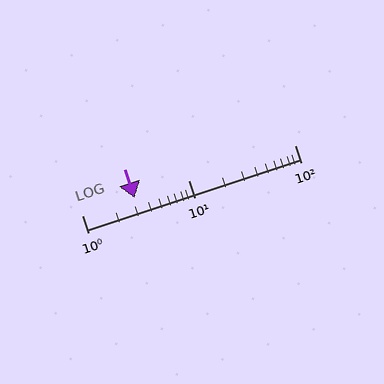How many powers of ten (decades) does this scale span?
The scale spans 2 decades, from 1 to 100.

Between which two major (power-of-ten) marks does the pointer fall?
The pointer is between 1 and 10.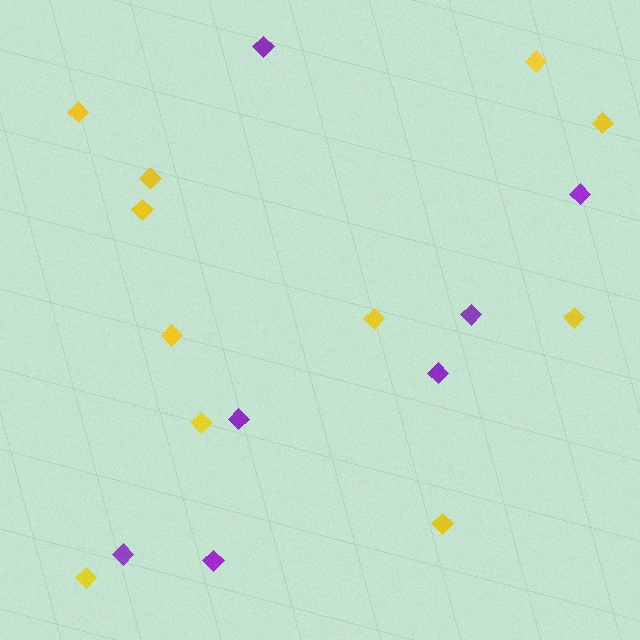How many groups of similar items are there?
There are 2 groups: one group of yellow diamonds (11) and one group of purple diamonds (7).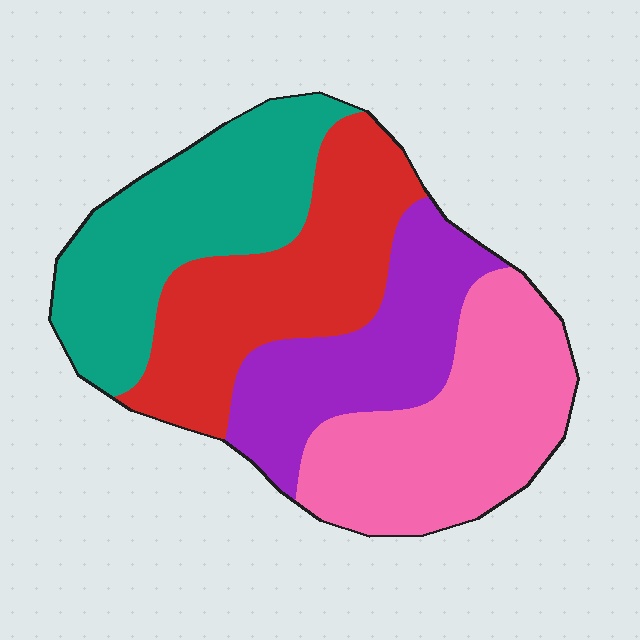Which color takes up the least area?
Purple, at roughly 20%.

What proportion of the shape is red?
Red covers 26% of the shape.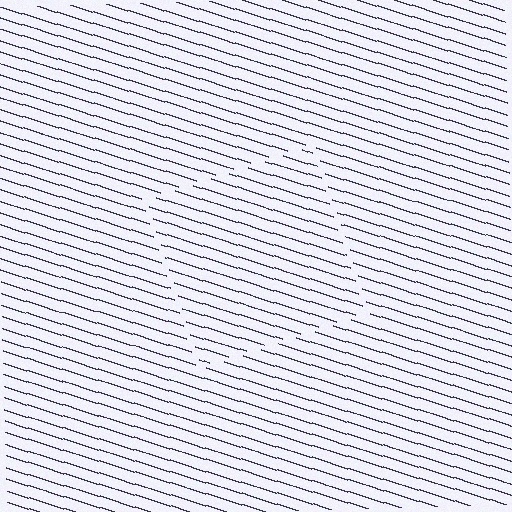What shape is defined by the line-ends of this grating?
An illusory square. The interior of the shape contains the same grating, shifted by half a period — the contour is defined by the phase discontinuity where line-ends from the inner and outer gratings abut.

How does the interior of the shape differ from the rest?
The interior of the shape contains the same grating, shifted by half a period — the contour is defined by the phase discontinuity where line-ends from the inner and outer gratings abut.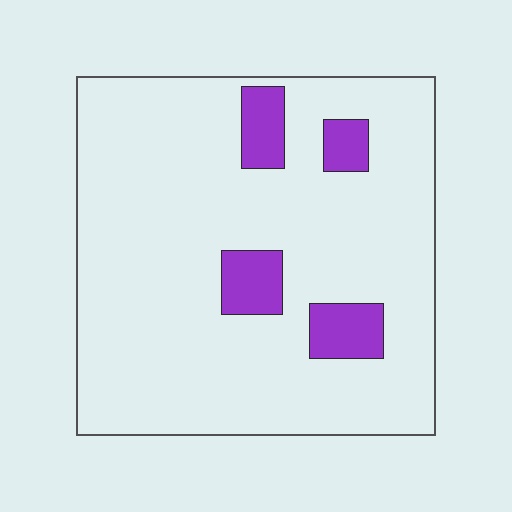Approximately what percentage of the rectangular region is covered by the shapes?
Approximately 10%.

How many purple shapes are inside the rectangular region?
4.